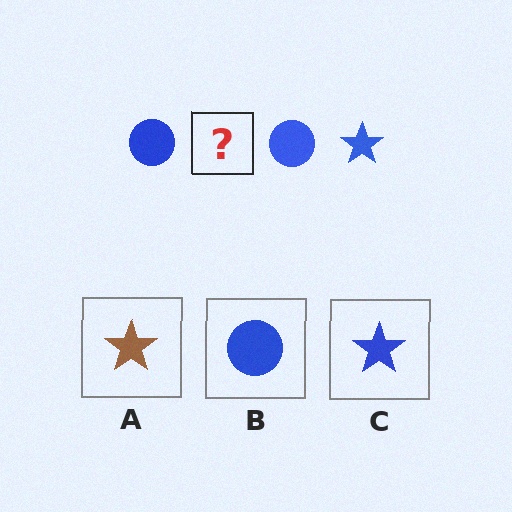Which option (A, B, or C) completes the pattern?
C.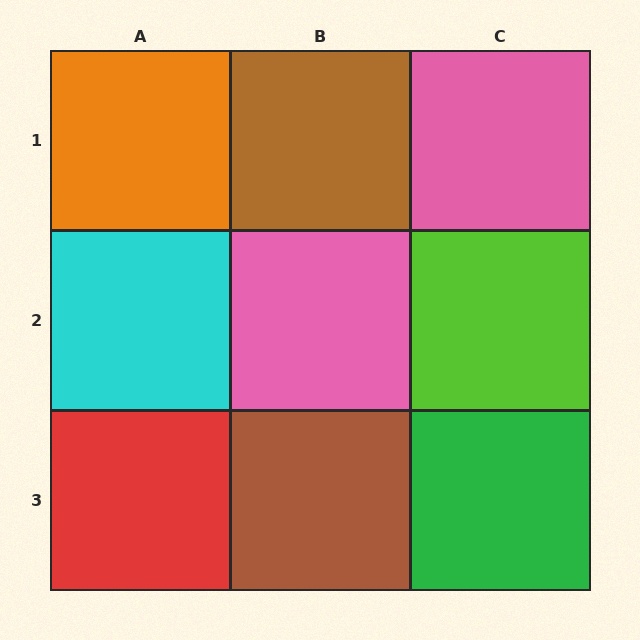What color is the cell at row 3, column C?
Green.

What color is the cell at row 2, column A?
Cyan.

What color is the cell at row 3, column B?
Brown.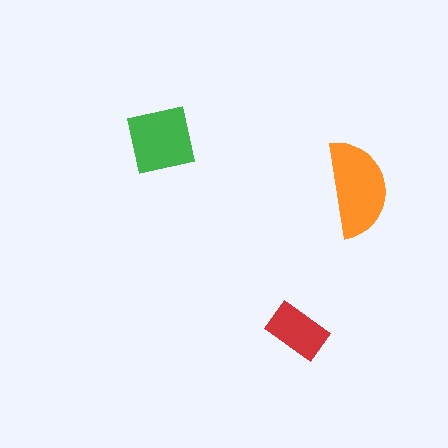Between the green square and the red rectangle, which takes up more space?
The green square.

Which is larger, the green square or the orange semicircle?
The orange semicircle.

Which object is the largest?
The orange semicircle.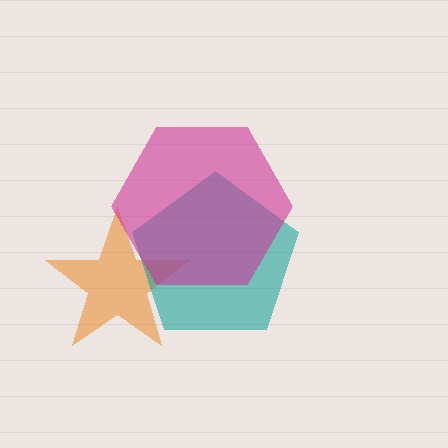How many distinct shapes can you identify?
There are 3 distinct shapes: an orange star, a teal pentagon, a magenta hexagon.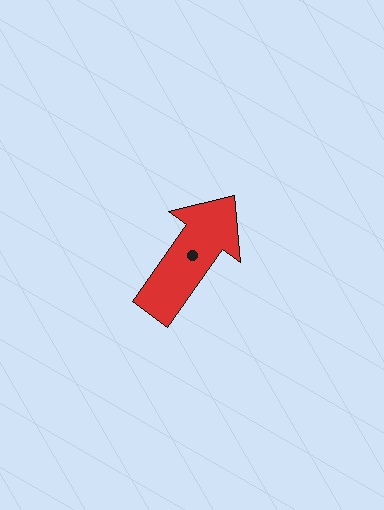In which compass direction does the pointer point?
Northeast.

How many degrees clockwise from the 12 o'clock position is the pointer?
Approximately 35 degrees.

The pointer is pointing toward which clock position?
Roughly 1 o'clock.